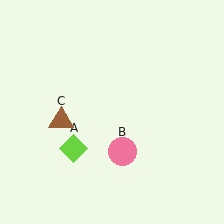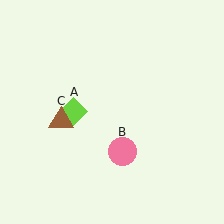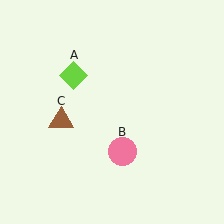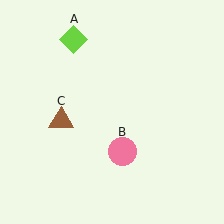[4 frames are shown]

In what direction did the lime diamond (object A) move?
The lime diamond (object A) moved up.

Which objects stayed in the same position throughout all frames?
Pink circle (object B) and brown triangle (object C) remained stationary.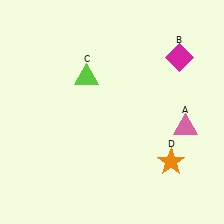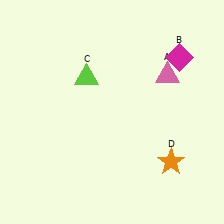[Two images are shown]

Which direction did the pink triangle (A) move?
The pink triangle (A) moved up.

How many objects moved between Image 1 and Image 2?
1 object moved between the two images.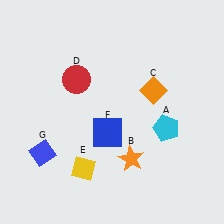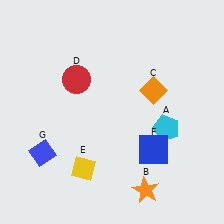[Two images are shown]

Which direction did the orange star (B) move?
The orange star (B) moved down.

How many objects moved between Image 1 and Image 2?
2 objects moved between the two images.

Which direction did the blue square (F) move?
The blue square (F) moved right.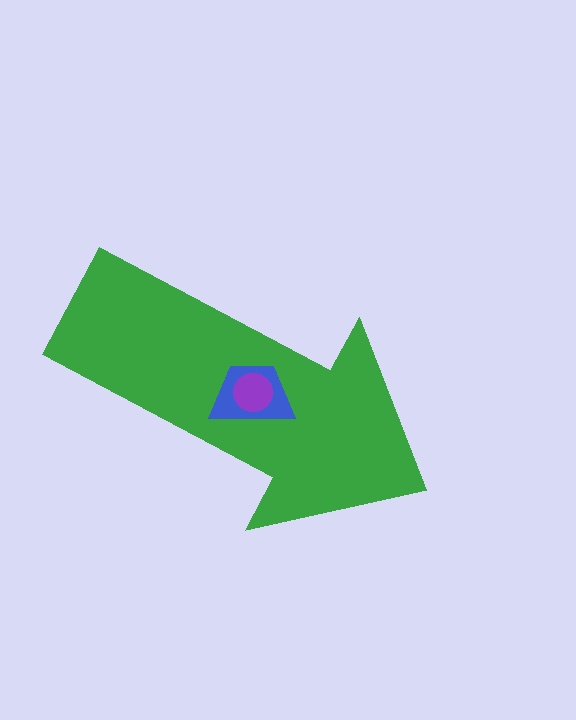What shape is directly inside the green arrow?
The blue trapezoid.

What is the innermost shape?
The purple circle.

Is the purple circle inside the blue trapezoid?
Yes.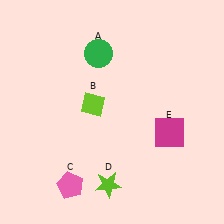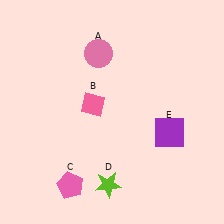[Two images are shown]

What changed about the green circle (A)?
In Image 1, A is green. In Image 2, it changed to pink.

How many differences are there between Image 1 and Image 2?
There are 3 differences between the two images.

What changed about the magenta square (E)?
In Image 1, E is magenta. In Image 2, it changed to purple.